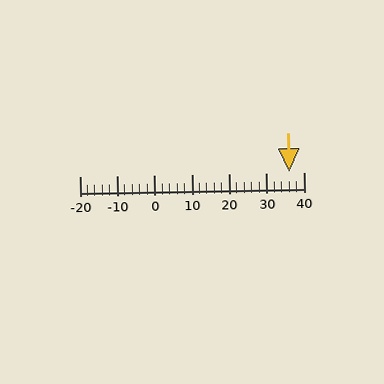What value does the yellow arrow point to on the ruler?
The yellow arrow points to approximately 36.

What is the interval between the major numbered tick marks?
The major tick marks are spaced 10 units apart.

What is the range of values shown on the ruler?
The ruler shows values from -20 to 40.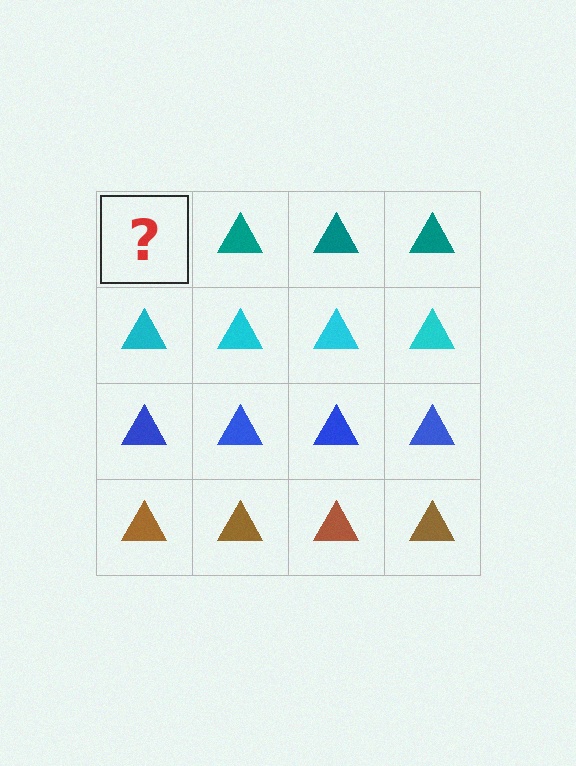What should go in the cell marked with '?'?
The missing cell should contain a teal triangle.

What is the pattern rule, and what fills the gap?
The rule is that each row has a consistent color. The gap should be filled with a teal triangle.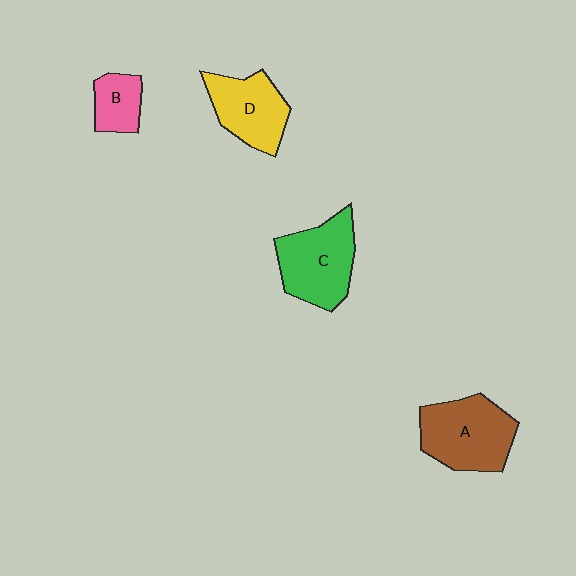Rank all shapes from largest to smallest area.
From largest to smallest: A (brown), C (green), D (yellow), B (pink).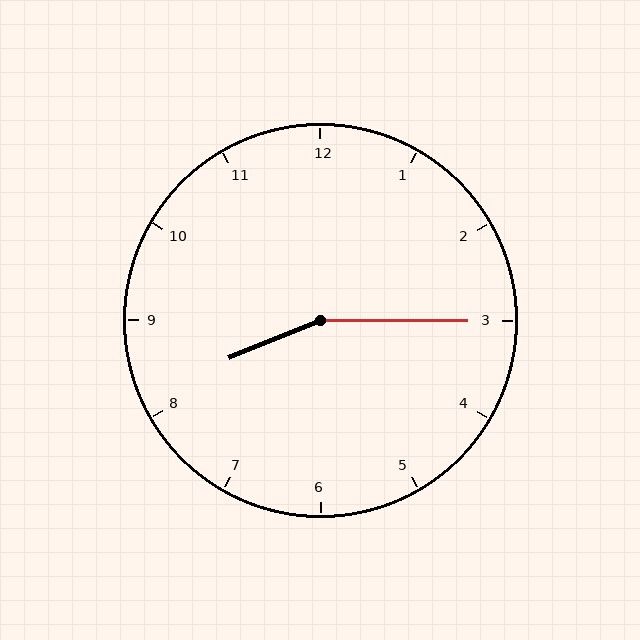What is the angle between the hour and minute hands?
Approximately 158 degrees.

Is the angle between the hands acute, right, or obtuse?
It is obtuse.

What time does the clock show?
8:15.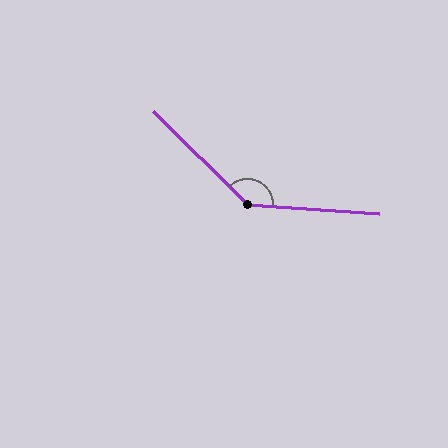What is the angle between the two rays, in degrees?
Approximately 139 degrees.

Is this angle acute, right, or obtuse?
It is obtuse.